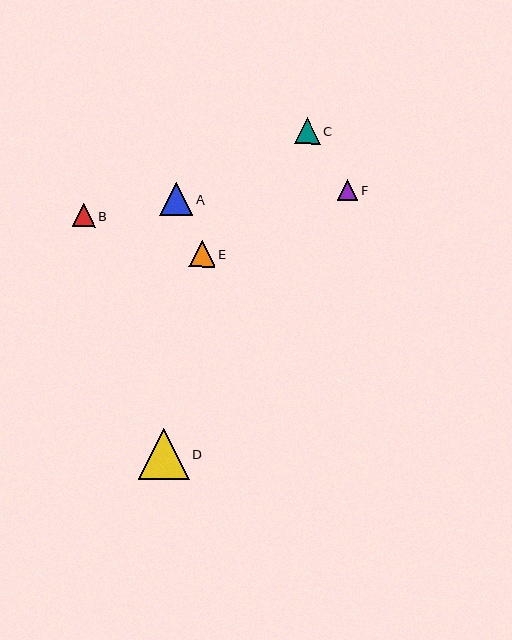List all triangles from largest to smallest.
From largest to smallest: D, A, E, C, B, F.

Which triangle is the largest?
Triangle D is the largest with a size of approximately 51 pixels.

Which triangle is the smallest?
Triangle F is the smallest with a size of approximately 21 pixels.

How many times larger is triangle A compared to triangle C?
Triangle A is approximately 1.3 times the size of triangle C.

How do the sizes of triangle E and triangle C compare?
Triangle E and triangle C are approximately the same size.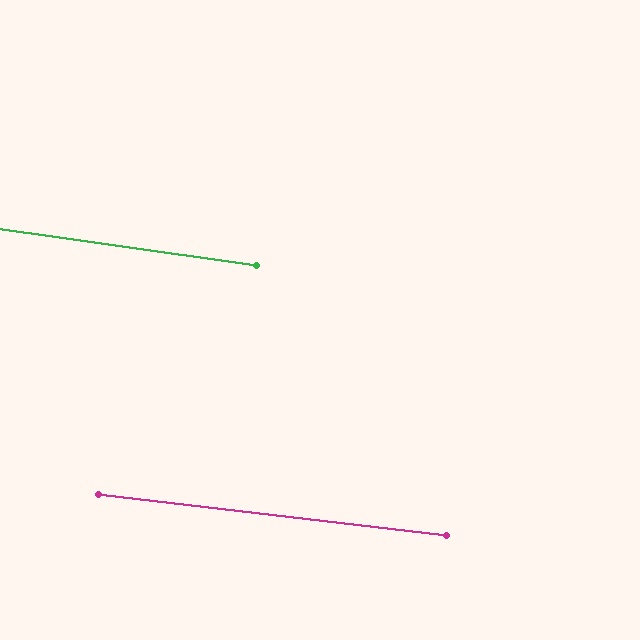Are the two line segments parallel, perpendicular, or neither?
Parallel — their directions differ by only 1.5°.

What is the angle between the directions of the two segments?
Approximately 1 degree.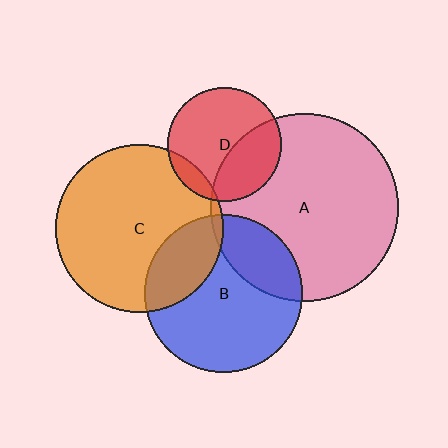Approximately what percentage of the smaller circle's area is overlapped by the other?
Approximately 25%.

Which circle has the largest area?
Circle A (pink).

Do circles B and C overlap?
Yes.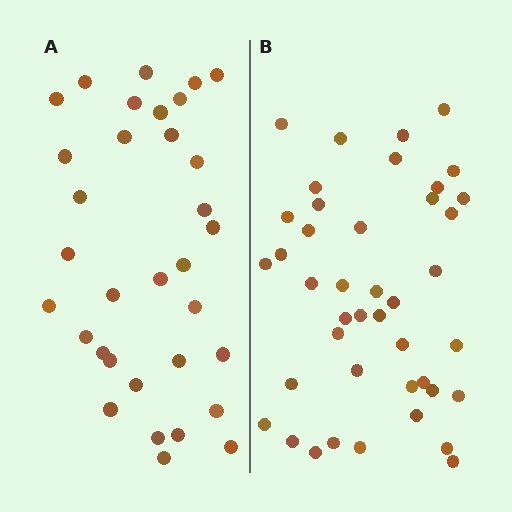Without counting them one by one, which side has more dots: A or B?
Region B (the right region) has more dots.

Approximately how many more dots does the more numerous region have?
Region B has roughly 8 or so more dots than region A.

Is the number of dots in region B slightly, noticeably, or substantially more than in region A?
Region B has noticeably more, but not dramatically so. The ratio is roughly 1.3 to 1.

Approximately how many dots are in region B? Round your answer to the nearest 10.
About 40 dots. (The exact count is 42, which rounds to 40.)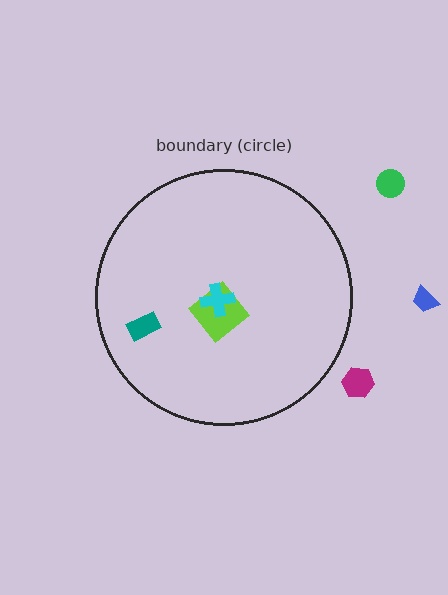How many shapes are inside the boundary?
3 inside, 3 outside.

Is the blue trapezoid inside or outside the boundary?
Outside.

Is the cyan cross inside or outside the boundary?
Inside.